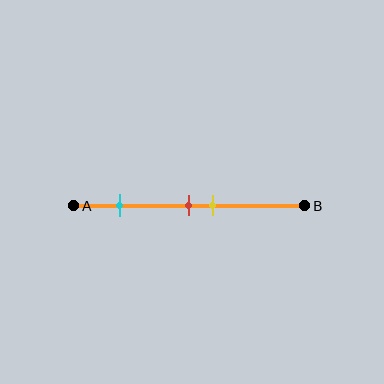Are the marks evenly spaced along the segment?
No, the marks are not evenly spaced.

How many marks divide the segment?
There are 3 marks dividing the segment.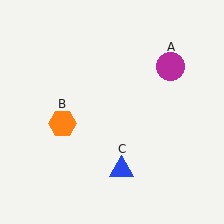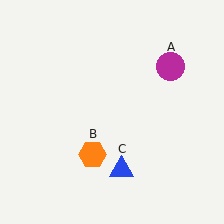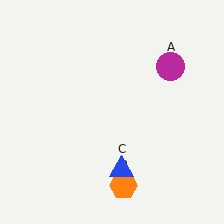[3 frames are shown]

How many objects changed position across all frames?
1 object changed position: orange hexagon (object B).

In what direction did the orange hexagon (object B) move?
The orange hexagon (object B) moved down and to the right.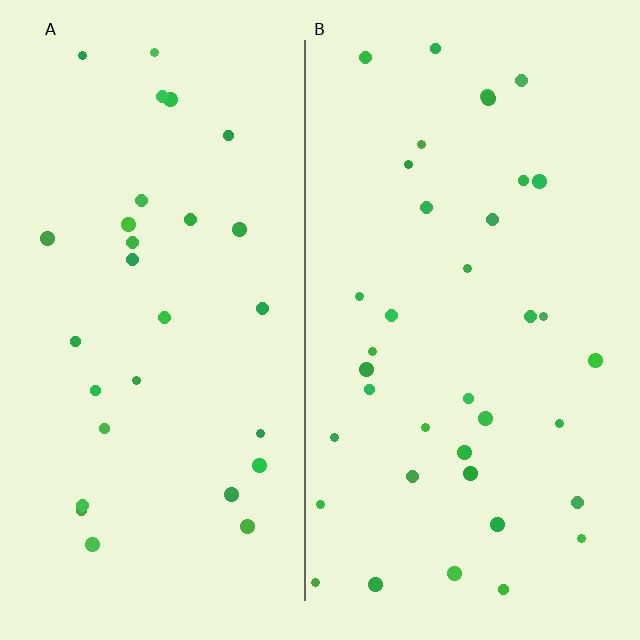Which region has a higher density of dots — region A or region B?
B (the right).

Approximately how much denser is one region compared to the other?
Approximately 1.3× — region B over region A.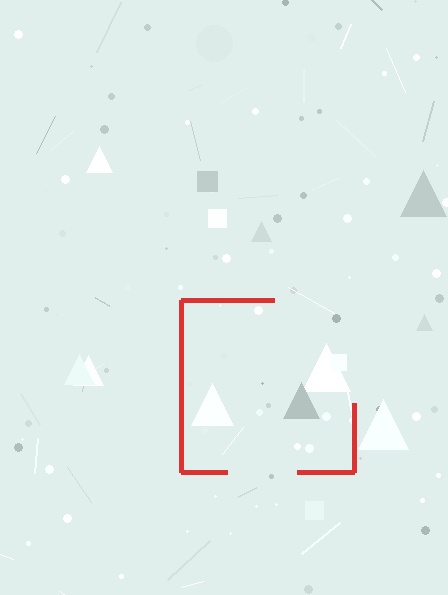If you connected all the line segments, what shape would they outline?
They would outline a square.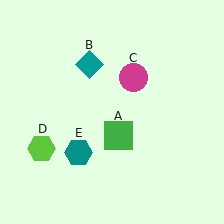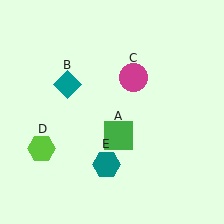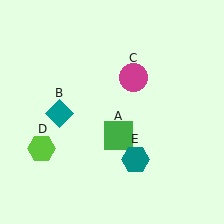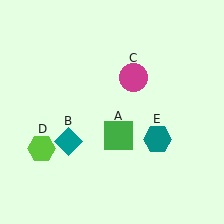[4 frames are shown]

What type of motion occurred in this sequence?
The teal diamond (object B), teal hexagon (object E) rotated counterclockwise around the center of the scene.